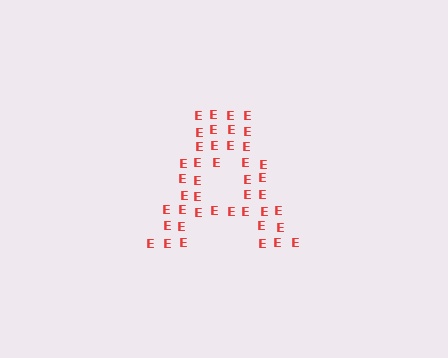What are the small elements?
The small elements are letter E's.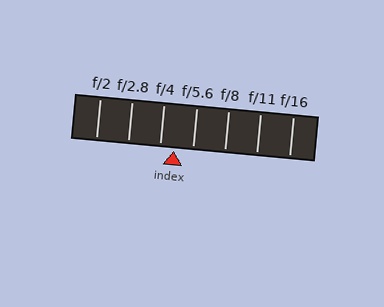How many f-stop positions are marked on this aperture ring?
There are 7 f-stop positions marked.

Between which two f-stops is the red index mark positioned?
The index mark is between f/4 and f/5.6.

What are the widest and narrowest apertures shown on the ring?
The widest aperture shown is f/2 and the narrowest is f/16.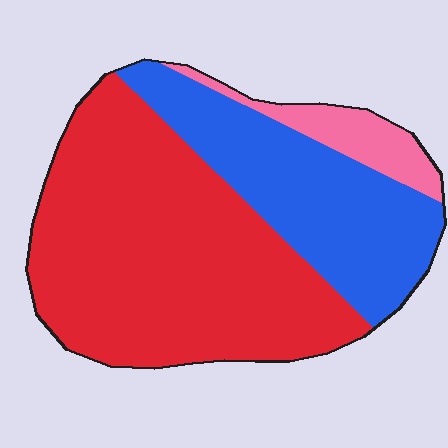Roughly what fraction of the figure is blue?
Blue takes up about one third (1/3) of the figure.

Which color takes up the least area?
Pink, at roughly 10%.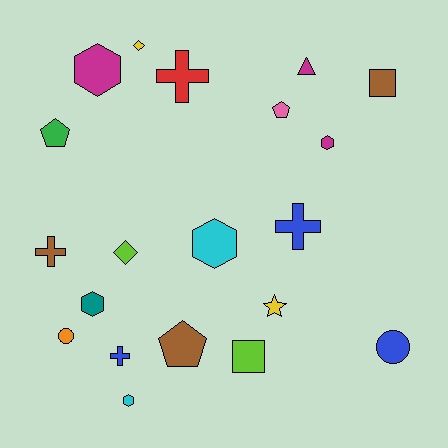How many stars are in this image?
There is 1 star.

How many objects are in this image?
There are 20 objects.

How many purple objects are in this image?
There are no purple objects.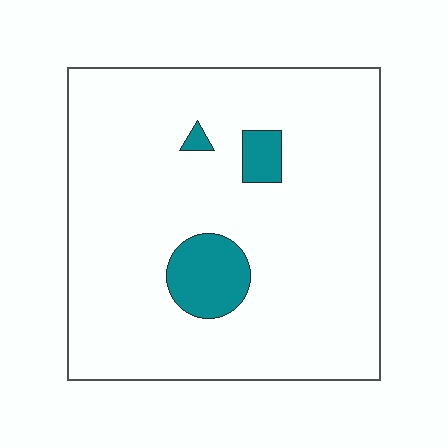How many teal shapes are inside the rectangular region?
3.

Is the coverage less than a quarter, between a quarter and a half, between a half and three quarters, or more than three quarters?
Less than a quarter.